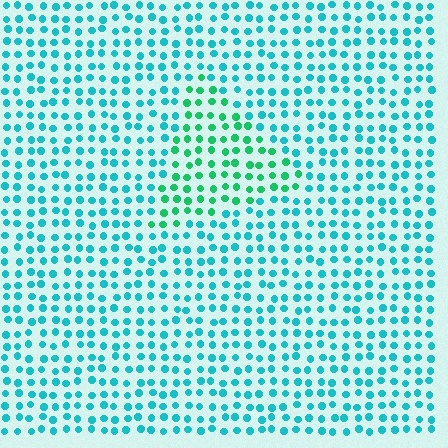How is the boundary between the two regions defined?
The boundary is defined purely by a slight shift in hue (about 36 degrees). Spacing, size, and orientation are identical on both sides.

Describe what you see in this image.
The image is filled with small cyan elements in a uniform arrangement. A triangle-shaped region is visible where the elements are tinted to a slightly different hue, forming a subtle color boundary.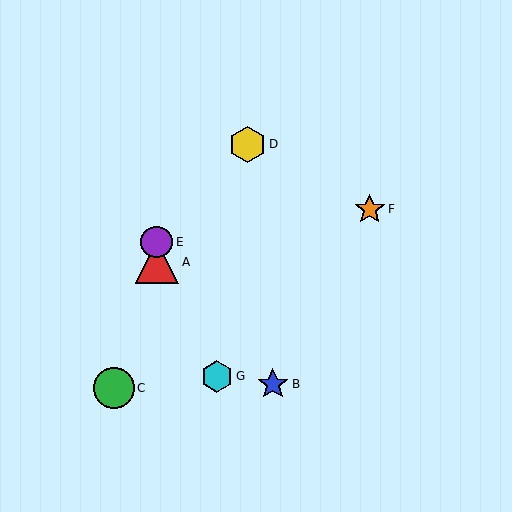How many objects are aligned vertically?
2 objects (A, E) are aligned vertically.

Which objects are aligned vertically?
Objects A, E are aligned vertically.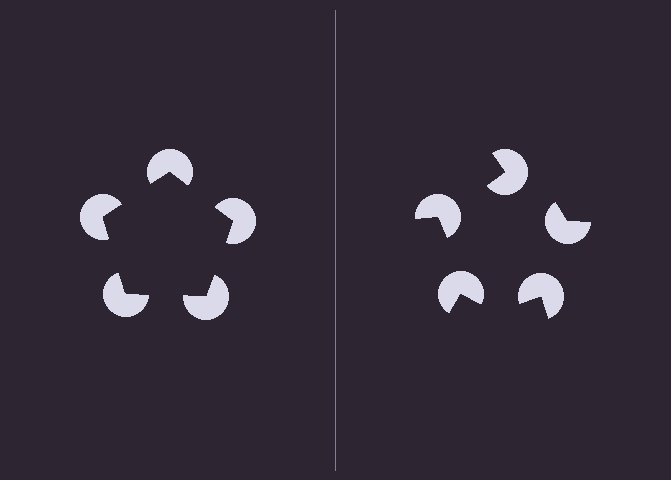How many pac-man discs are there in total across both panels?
10 — 5 on each side.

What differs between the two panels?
The pac-man discs are positioned identically on both sides; only the wedge orientations differ. On the left they align to a pentagon; on the right they are misaligned.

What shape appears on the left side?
An illusory pentagon.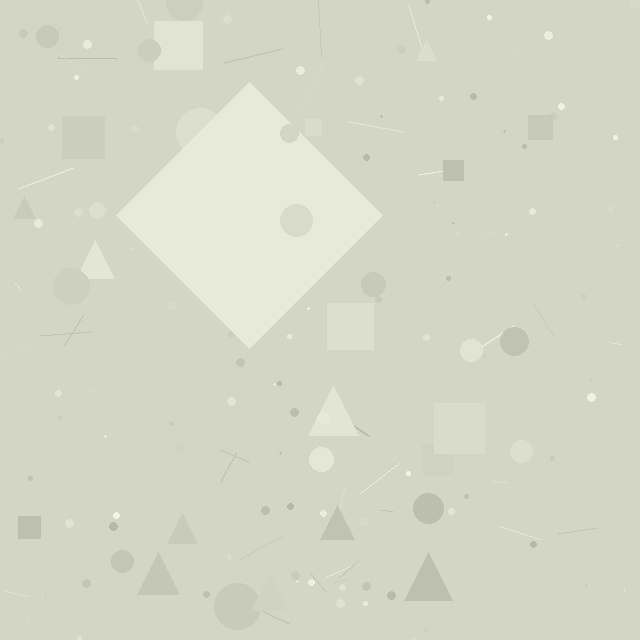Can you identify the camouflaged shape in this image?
The camouflaged shape is a diamond.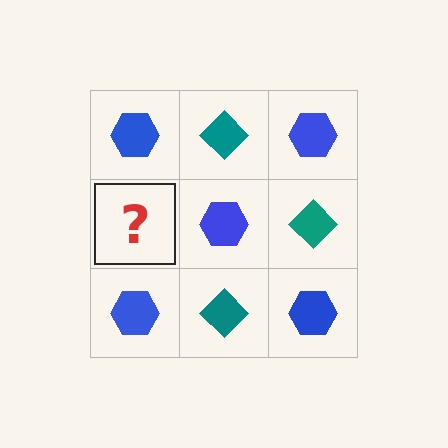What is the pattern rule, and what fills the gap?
The rule is that it alternates blue hexagon and teal diamond in a checkerboard pattern. The gap should be filled with a teal diamond.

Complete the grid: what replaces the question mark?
The question mark should be replaced with a teal diamond.